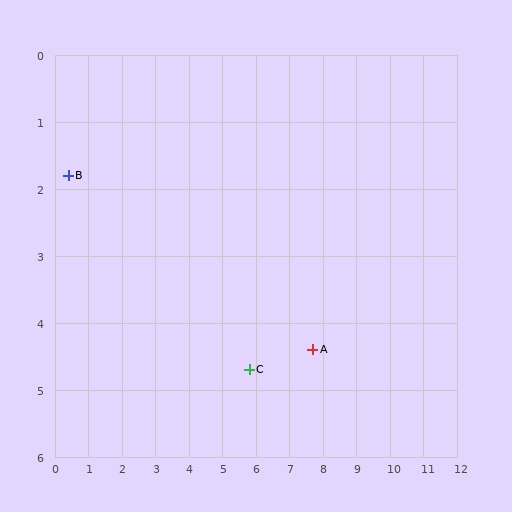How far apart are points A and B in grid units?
Points A and B are about 7.7 grid units apart.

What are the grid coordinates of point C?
Point C is at approximately (5.8, 4.7).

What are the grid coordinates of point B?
Point B is at approximately (0.4, 1.8).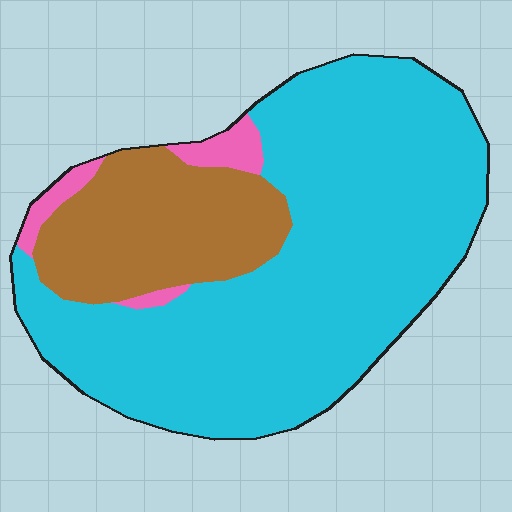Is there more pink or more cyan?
Cyan.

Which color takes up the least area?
Pink, at roughly 5%.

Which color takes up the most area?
Cyan, at roughly 70%.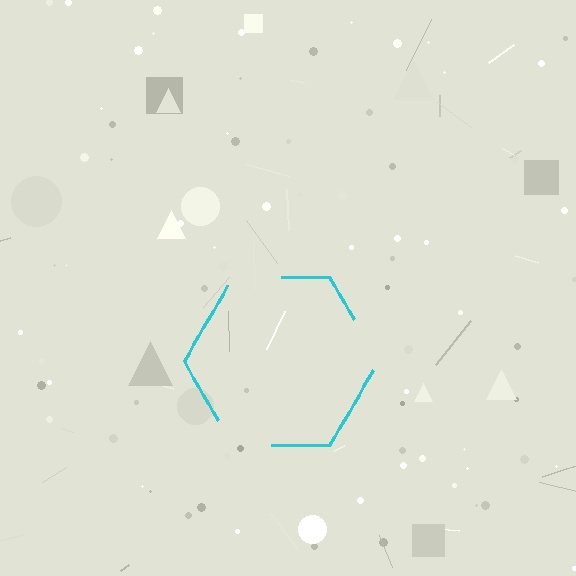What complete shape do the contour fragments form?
The contour fragments form a hexagon.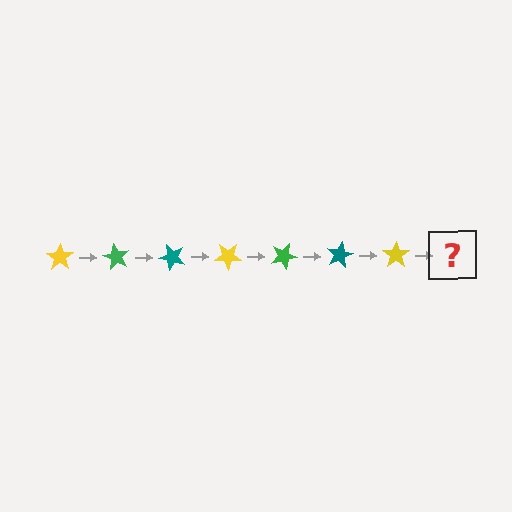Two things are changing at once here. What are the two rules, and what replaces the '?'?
The two rules are that it rotates 60 degrees each step and the color cycles through yellow, green, and teal. The '?' should be a green star, rotated 420 degrees from the start.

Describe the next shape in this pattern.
It should be a green star, rotated 420 degrees from the start.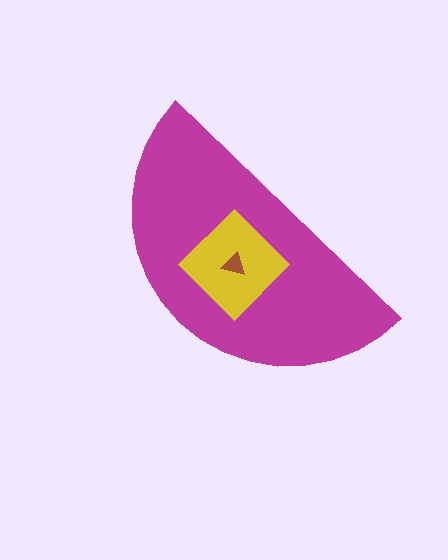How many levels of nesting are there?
3.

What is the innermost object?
The brown triangle.